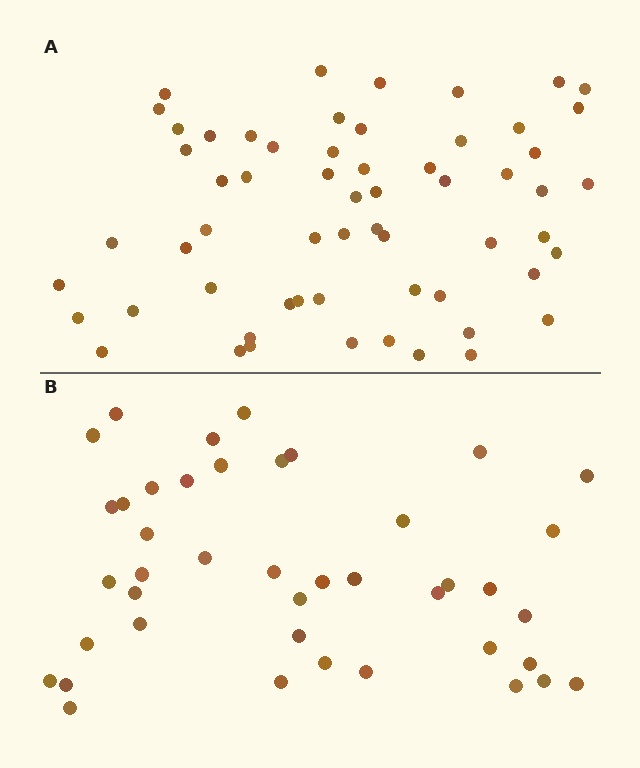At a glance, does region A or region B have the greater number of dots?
Region A (the top region) has more dots.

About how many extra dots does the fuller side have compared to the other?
Region A has approximately 20 more dots than region B.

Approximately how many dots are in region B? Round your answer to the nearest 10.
About 40 dots. (The exact count is 42, which rounds to 40.)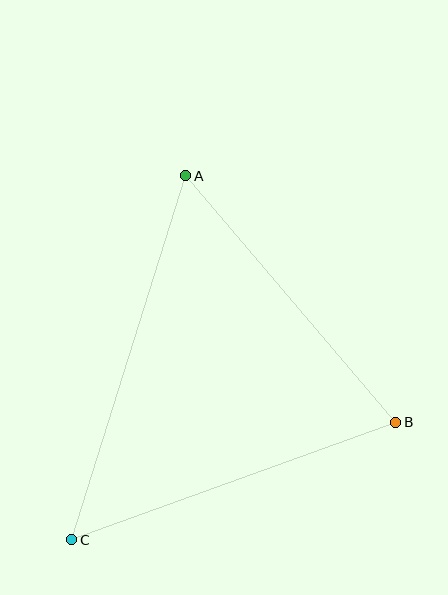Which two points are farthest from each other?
Points A and C are farthest from each other.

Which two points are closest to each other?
Points A and B are closest to each other.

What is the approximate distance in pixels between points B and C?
The distance between B and C is approximately 344 pixels.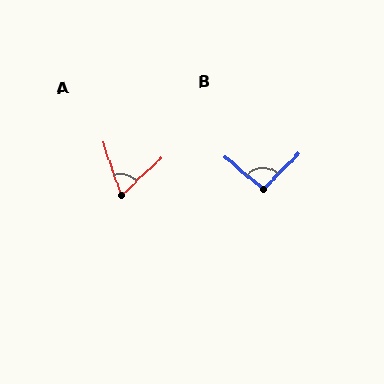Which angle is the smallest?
A, at approximately 65 degrees.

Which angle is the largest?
B, at approximately 95 degrees.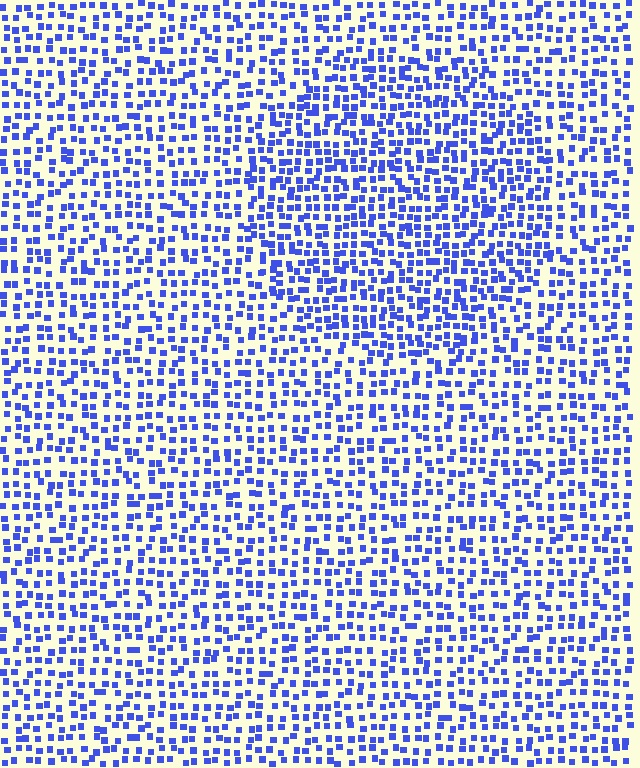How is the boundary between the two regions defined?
The boundary is defined by a change in element density (approximately 1.5x ratio). All elements are the same color, size, and shape.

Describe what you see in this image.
The image contains small blue elements arranged at two different densities. A circle-shaped region is visible where the elements are more densely packed than the surrounding area.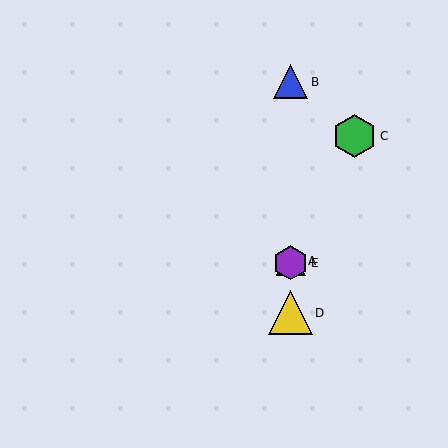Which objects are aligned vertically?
Objects A, B, D, E are aligned vertically.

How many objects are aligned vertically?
4 objects (A, B, D, E) are aligned vertically.